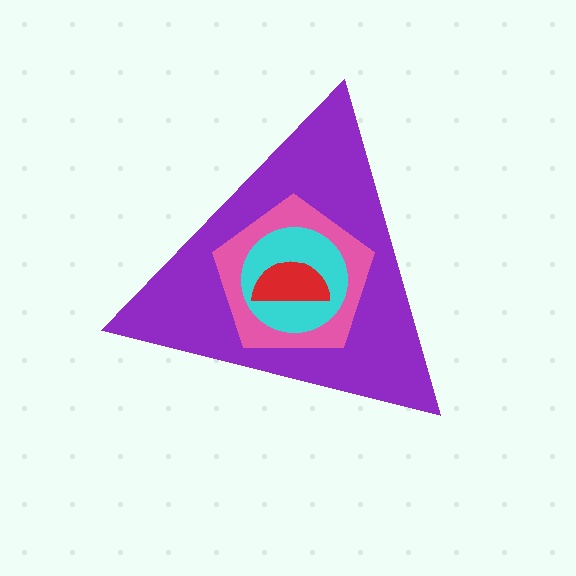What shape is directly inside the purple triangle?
The pink pentagon.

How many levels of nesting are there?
4.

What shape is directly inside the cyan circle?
The red semicircle.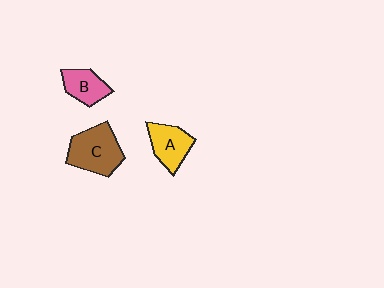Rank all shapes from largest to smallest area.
From largest to smallest: C (brown), A (yellow), B (pink).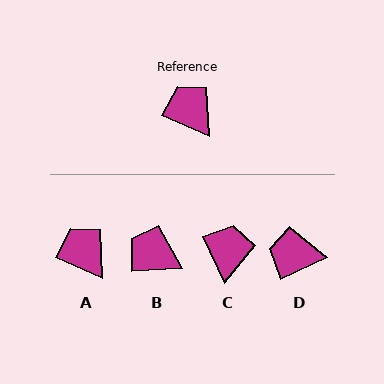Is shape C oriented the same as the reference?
No, it is off by about 42 degrees.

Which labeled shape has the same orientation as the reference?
A.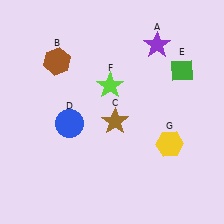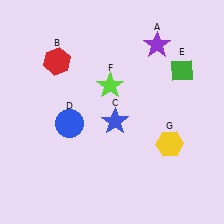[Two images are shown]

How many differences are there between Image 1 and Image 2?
There are 2 differences between the two images.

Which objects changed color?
B changed from brown to red. C changed from brown to blue.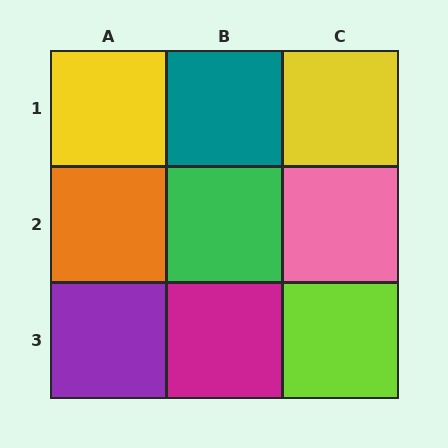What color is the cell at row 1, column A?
Yellow.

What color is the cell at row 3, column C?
Lime.